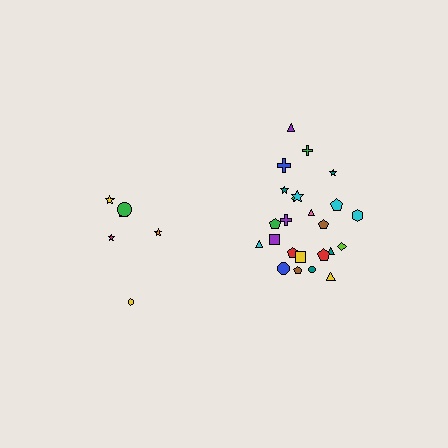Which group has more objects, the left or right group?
The right group.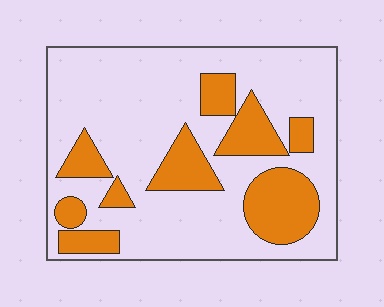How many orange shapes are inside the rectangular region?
9.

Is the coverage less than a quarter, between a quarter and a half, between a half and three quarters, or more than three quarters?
Between a quarter and a half.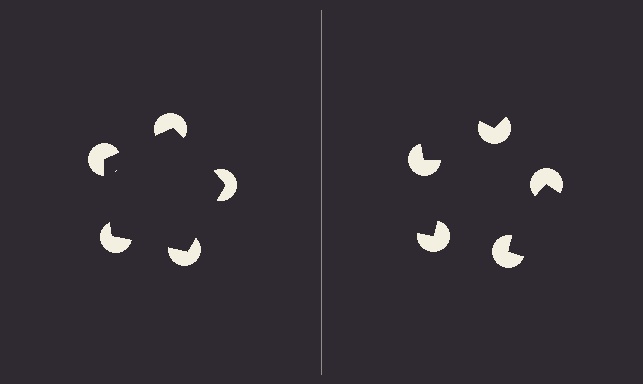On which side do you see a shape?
An illusory pentagon appears on the left side. On the right side the wedge cuts are rotated, so no coherent shape forms.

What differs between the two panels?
The pac-man discs are positioned identically on both sides; only the wedge orientations differ. On the left they align to a pentagon; on the right they are misaligned.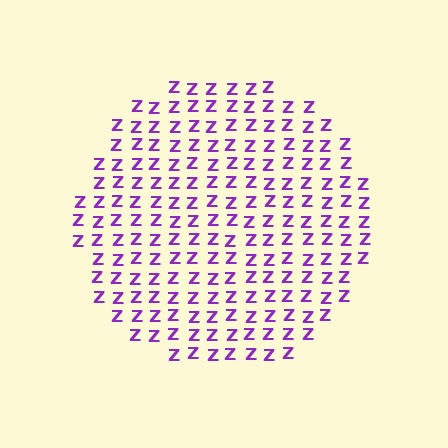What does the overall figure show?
The overall figure shows a circle.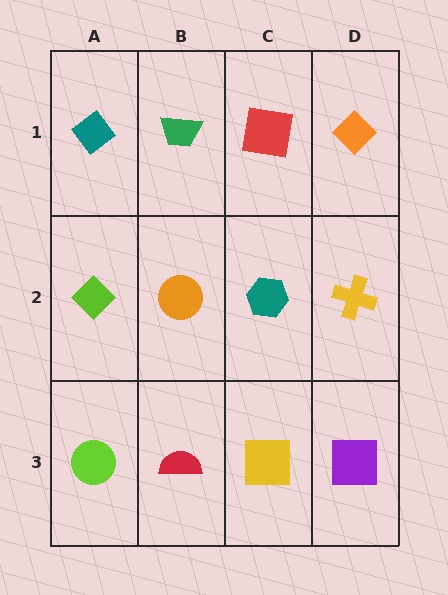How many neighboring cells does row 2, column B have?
4.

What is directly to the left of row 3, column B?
A lime circle.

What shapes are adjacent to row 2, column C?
A red square (row 1, column C), a yellow square (row 3, column C), an orange circle (row 2, column B), a yellow cross (row 2, column D).